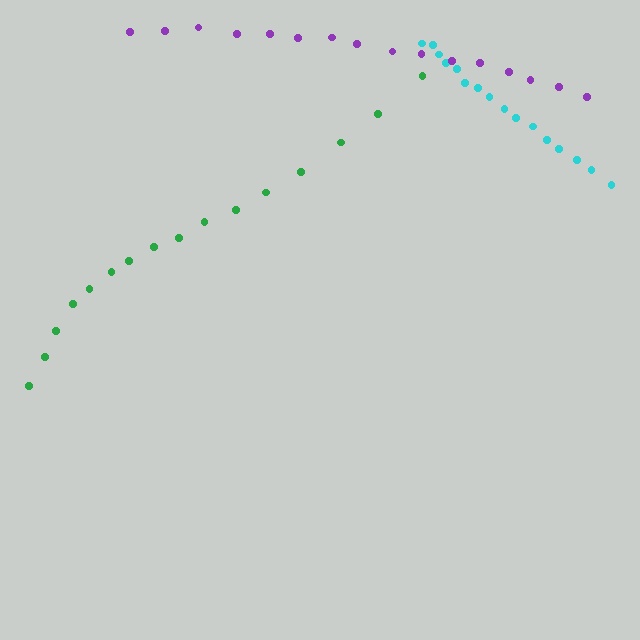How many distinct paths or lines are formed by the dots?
There are 3 distinct paths.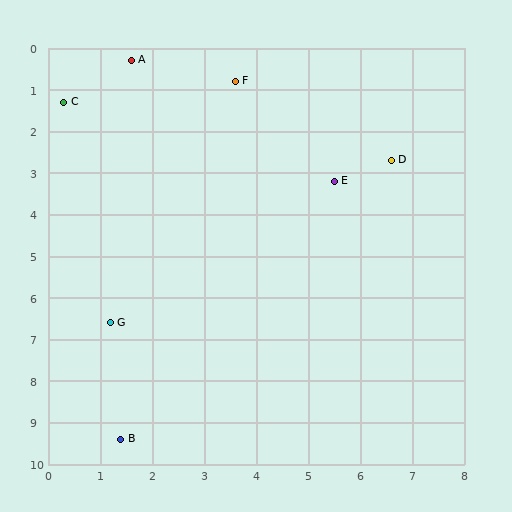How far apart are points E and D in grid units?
Points E and D are about 1.2 grid units apart.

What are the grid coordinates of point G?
Point G is at approximately (1.2, 6.6).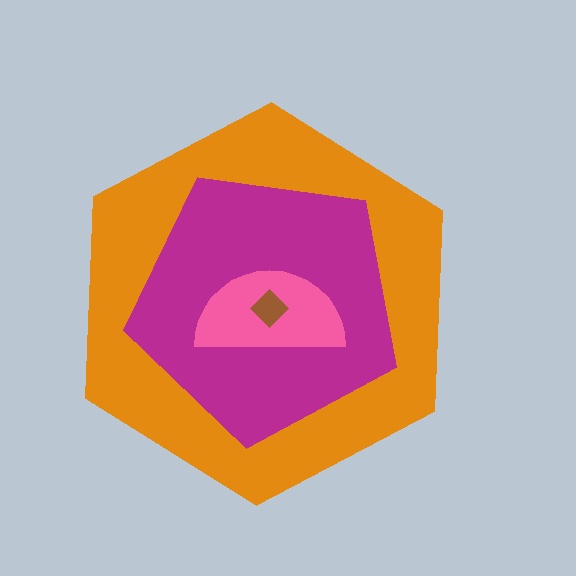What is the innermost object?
The brown diamond.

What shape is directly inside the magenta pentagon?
The pink semicircle.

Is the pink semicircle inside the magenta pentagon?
Yes.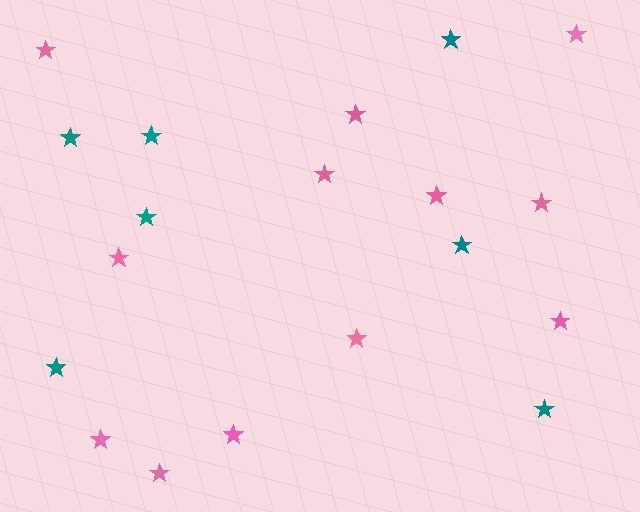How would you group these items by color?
There are 2 groups: one group of pink stars (12) and one group of teal stars (7).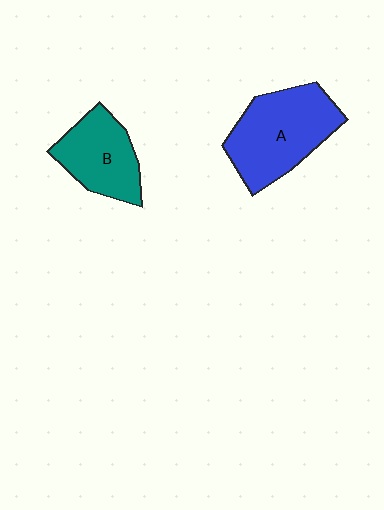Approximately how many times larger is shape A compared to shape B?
Approximately 1.4 times.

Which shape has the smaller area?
Shape B (teal).